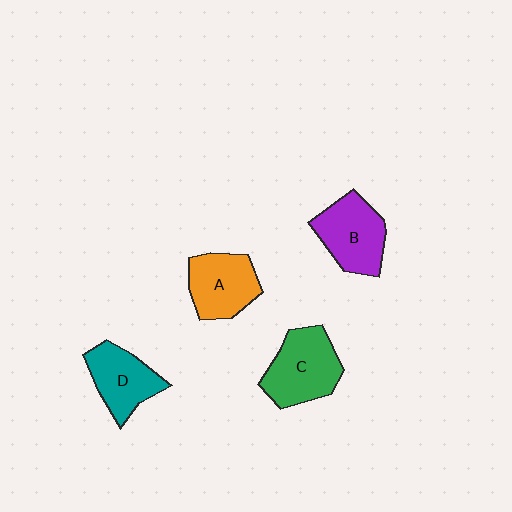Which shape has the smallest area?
Shape D (teal).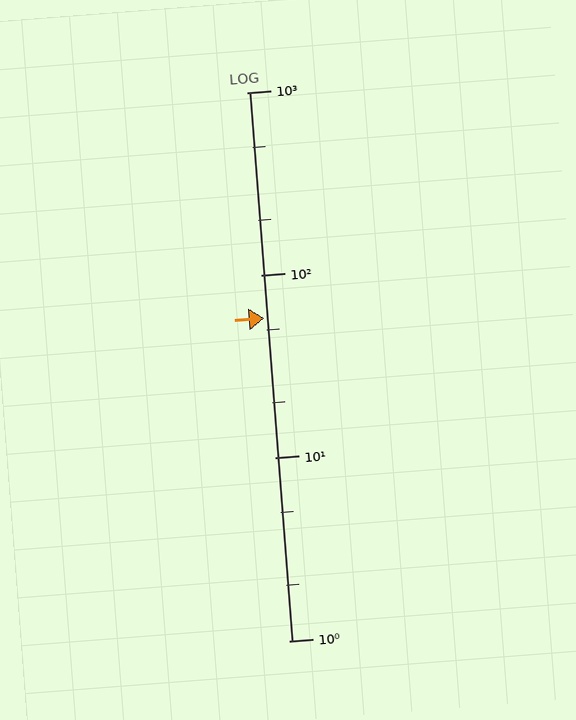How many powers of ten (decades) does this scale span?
The scale spans 3 decades, from 1 to 1000.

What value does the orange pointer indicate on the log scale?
The pointer indicates approximately 58.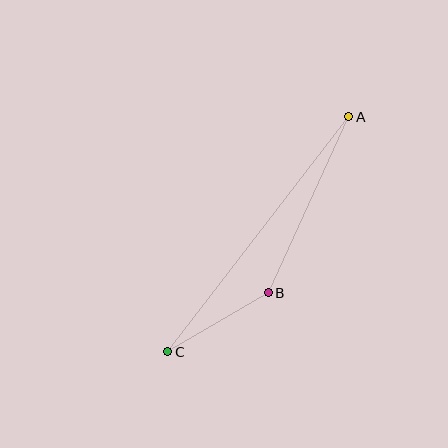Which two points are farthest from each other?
Points A and C are farthest from each other.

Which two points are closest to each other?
Points B and C are closest to each other.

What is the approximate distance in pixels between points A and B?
The distance between A and B is approximately 193 pixels.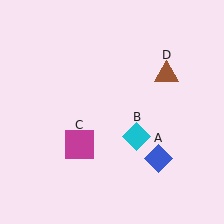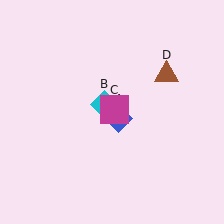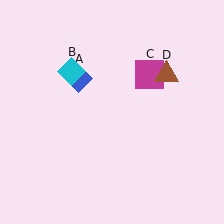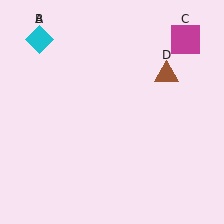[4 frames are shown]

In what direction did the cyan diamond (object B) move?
The cyan diamond (object B) moved up and to the left.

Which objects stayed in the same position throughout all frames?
Brown triangle (object D) remained stationary.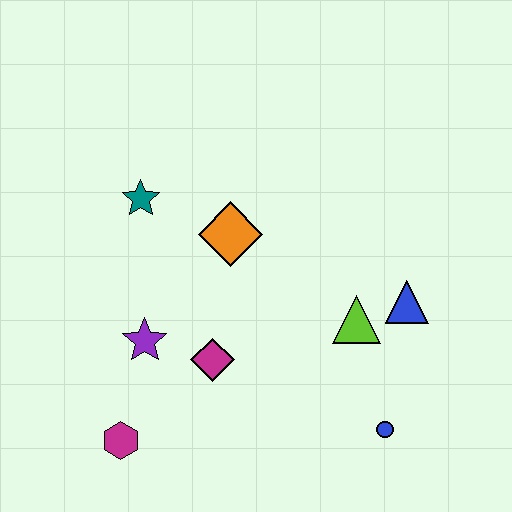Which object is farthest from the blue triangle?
The magenta hexagon is farthest from the blue triangle.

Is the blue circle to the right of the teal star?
Yes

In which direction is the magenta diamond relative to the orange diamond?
The magenta diamond is below the orange diamond.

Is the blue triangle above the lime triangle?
Yes